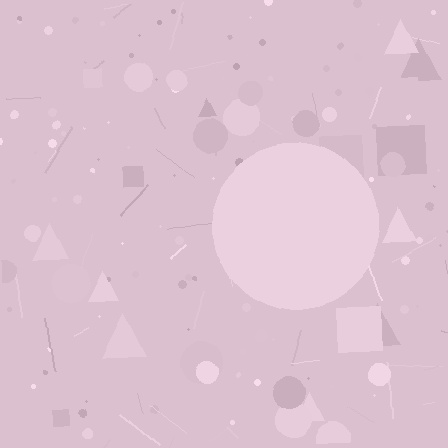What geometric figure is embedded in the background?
A circle is embedded in the background.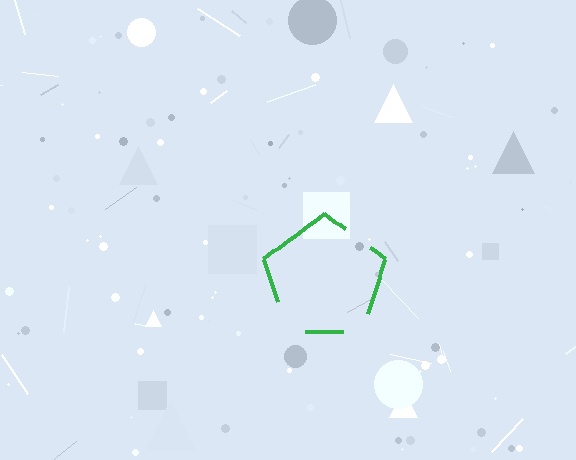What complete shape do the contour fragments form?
The contour fragments form a pentagon.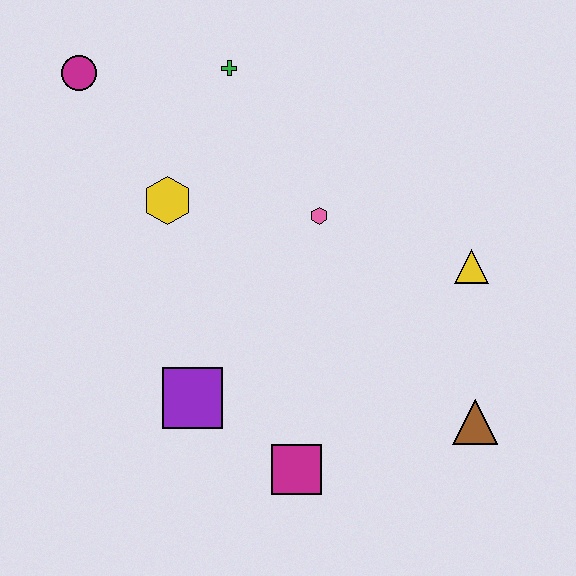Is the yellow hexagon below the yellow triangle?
No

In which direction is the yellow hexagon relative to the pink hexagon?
The yellow hexagon is to the left of the pink hexagon.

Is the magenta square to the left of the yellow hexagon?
No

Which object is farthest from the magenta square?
The magenta circle is farthest from the magenta square.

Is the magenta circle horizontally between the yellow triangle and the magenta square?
No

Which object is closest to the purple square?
The magenta square is closest to the purple square.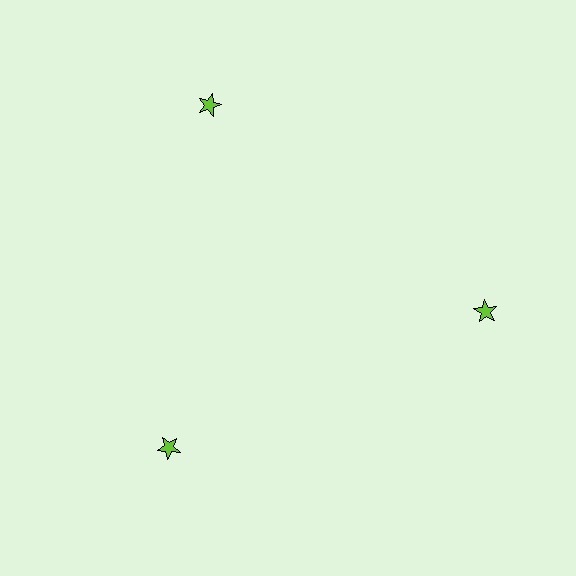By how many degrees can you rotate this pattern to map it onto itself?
The pattern maps onto itself every 120 degrees of rotation.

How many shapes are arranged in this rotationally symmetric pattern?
There are 3 shapes, arranged in 3 groups of 1.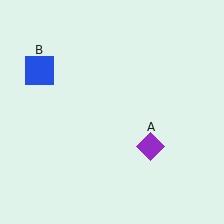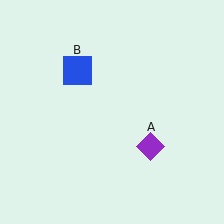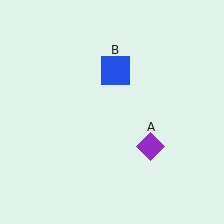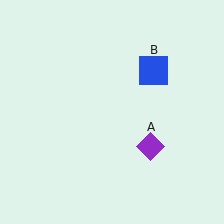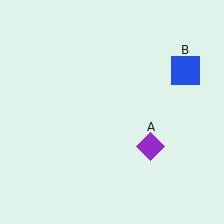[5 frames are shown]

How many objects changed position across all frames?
1 object changed position: blue square (object B).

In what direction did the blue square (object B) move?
The blue square (object B) moved right.